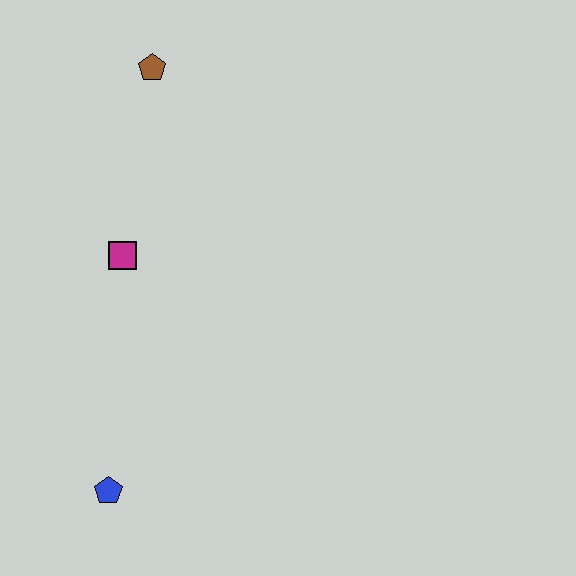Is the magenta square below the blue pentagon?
No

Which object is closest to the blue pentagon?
The magenta square is closest to the blue pentagon.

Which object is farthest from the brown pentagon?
The blue pentagon is farthest from the brown pentagon.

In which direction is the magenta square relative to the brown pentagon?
The magenta square is below the brown pentagon.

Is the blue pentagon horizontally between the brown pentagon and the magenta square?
No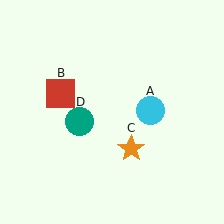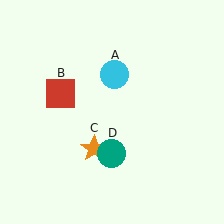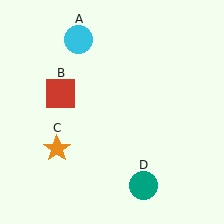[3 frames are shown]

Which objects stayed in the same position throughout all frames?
Red square (object B) remained stationary.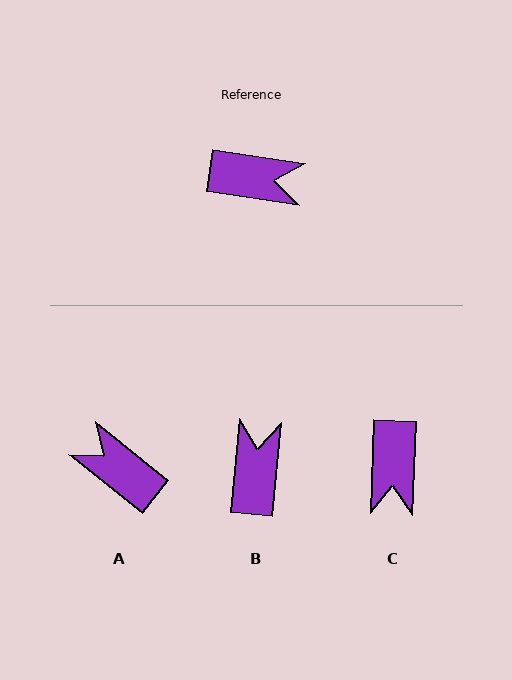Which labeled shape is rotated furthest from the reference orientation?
A, about 150 degrees away.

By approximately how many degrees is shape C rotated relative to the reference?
Approximately 84 degrees clockwise.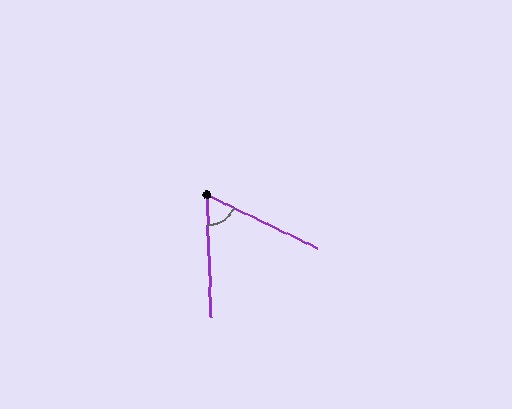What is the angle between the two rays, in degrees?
Approximately 62 degrees.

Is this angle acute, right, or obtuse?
It is acute.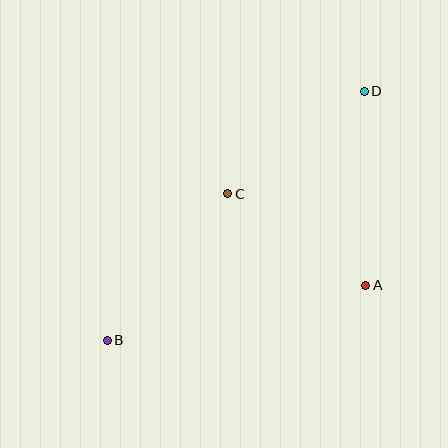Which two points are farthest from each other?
Points B and D are farthest from each other.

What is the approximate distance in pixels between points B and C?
The distance between B and C is approximately 190 pixels.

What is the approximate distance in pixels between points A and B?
The distance between A and B is approximately 265 pixels.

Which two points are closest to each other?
Points A and C are closest to each other.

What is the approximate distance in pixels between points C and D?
The distance between C and D is approximately 171 pixels.